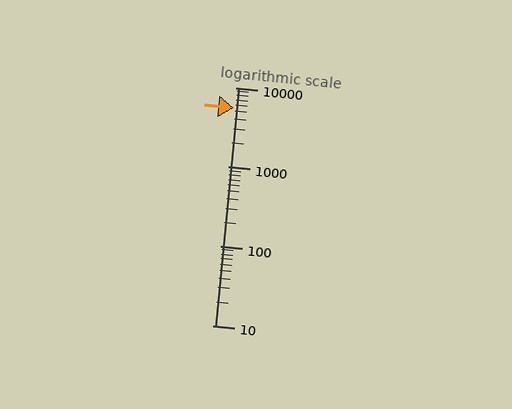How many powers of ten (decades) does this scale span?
The scale spans 3 decades, from 10 to 10000.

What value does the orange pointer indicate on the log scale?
The pointer indicates approximately 5500.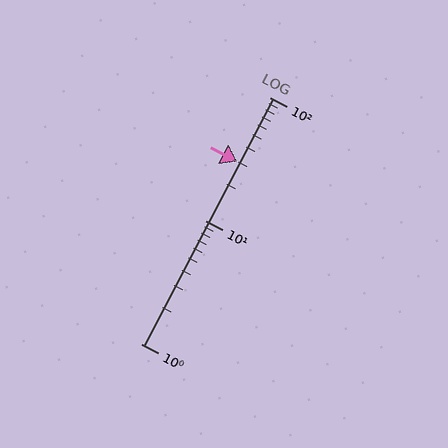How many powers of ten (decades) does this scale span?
The scale spans 2 decades, from 1 to 100.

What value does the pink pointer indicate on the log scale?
The pointer indicates approximately 30.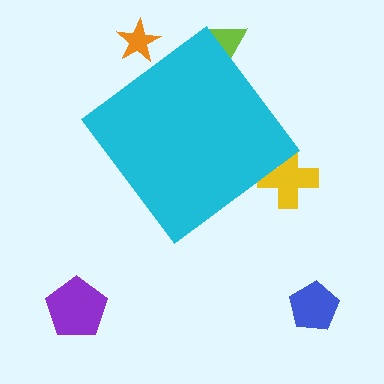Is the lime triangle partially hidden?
Yes, the lime triangle is partially hidden behind the cyan diamond.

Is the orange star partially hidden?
Yes, the orange star is partially hidden behind the cyan diamond.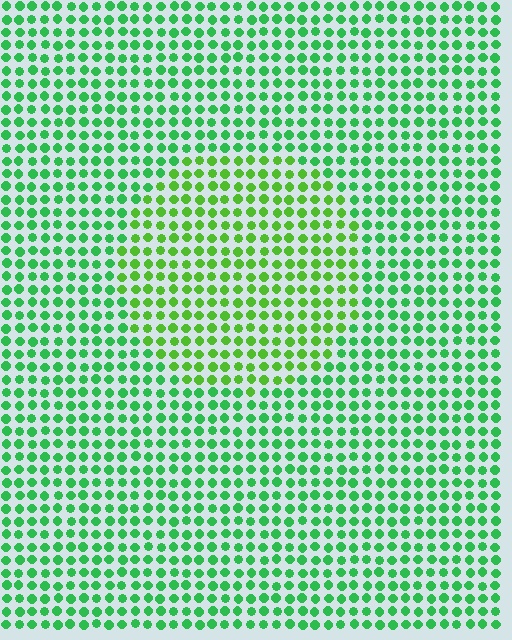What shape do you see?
I see a circle.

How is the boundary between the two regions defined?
The boundary is defined purely by a slight shift in hue (about 29 degrees). Spacing, size, and orientation are identical on both sides.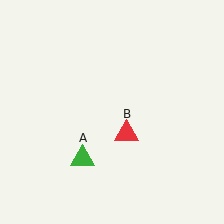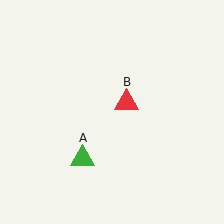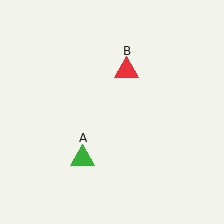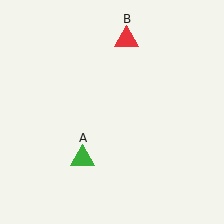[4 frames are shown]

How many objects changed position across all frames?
1 object changed position: red triangle (object B).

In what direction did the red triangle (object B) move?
The red triangle (object B) moved up.